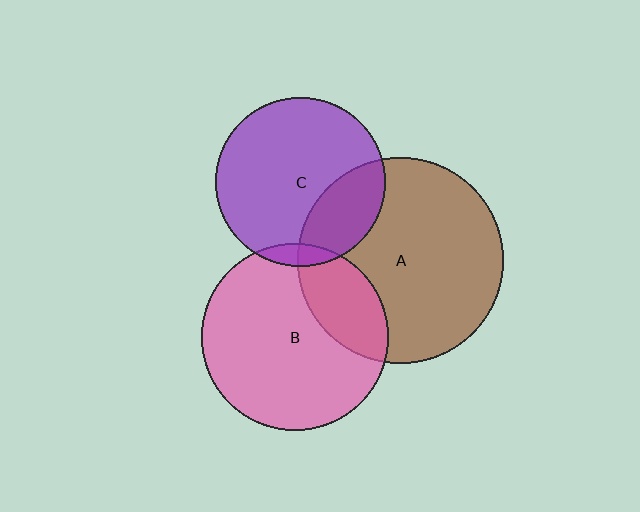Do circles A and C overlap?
Yes.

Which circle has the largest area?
Circle A (brown).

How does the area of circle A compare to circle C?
Approximately 1.5 times.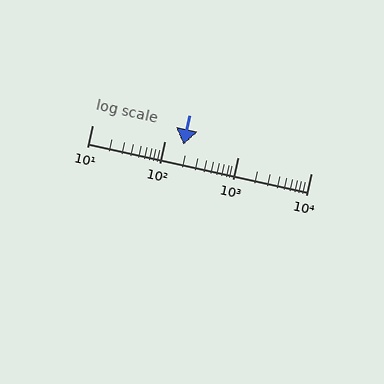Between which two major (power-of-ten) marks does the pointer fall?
The pointer is between 100 and 1000.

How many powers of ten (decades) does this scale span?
The scale spans 3 decades, from 10 to 10000.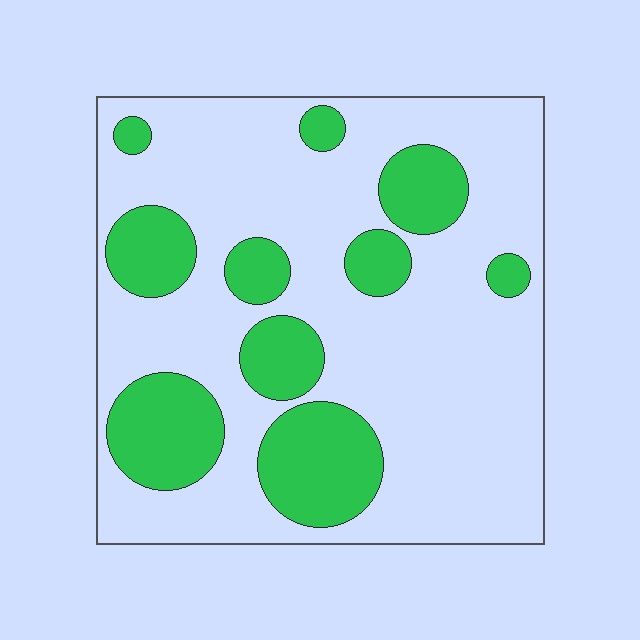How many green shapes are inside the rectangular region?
10.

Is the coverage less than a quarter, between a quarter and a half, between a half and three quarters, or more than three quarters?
Between a quarter and a half.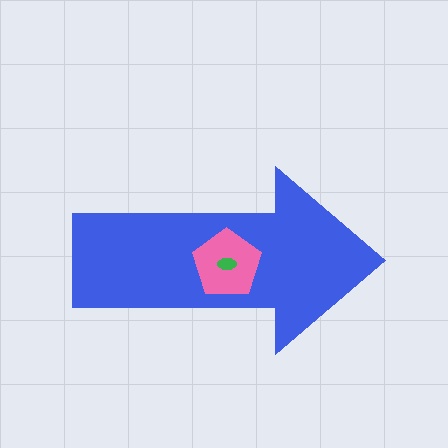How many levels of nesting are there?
3.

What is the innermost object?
The green ellipse.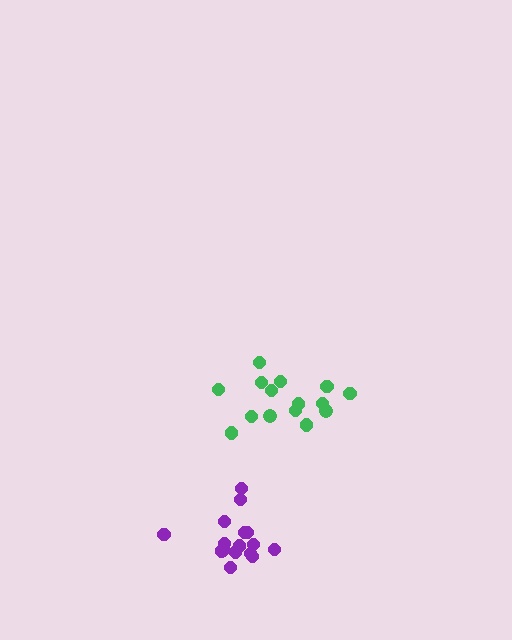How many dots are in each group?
Group 1: 16 dots, Group 2: 15 dots (31 total).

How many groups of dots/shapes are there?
There are 2 groups.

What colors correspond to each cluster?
The clusters are colored: purple, green.